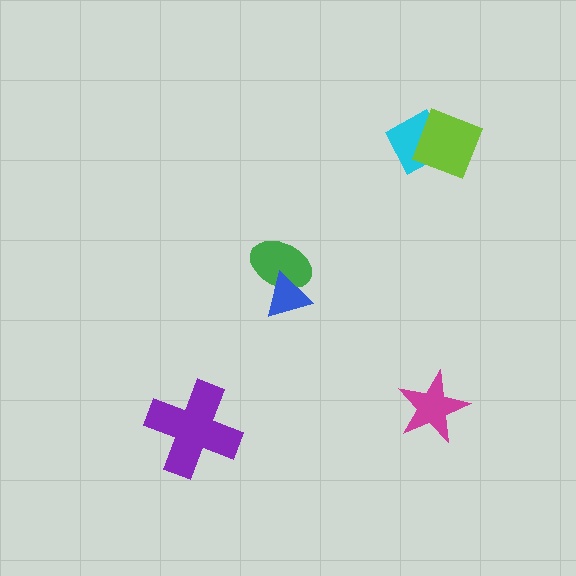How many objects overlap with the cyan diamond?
1 object overlaps with the cyan diamond.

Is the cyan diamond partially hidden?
Yes, it is partially covered by another shape.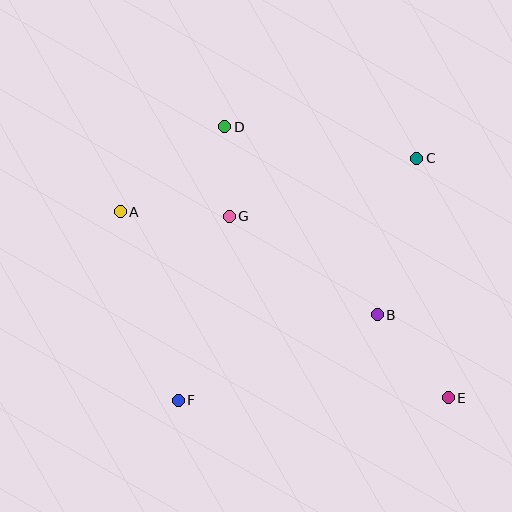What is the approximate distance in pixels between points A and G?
The distance between A and G is approximately 109 pixels.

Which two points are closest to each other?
Points D and G are closest to each other.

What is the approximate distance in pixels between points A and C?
The distance between A and C is approximately 301 pixels.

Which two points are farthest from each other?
Points A and E are farthest from each other.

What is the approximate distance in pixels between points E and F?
The distance between E and F is approximately 270 pixels.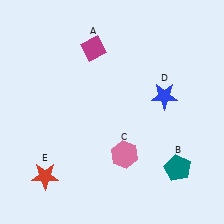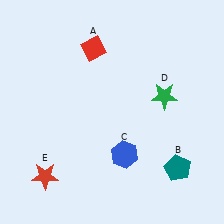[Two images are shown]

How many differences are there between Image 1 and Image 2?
There are 3 differences between the two images.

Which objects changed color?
A changed from magenta to red. C changed from pink to blue. D changed from blue to green.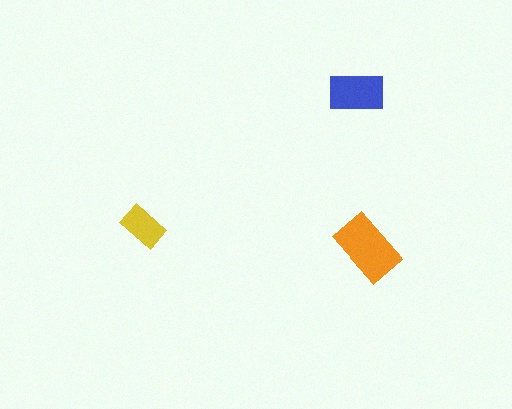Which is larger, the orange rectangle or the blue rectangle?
The orange one.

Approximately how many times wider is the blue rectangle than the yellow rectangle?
About 1.5 times wider.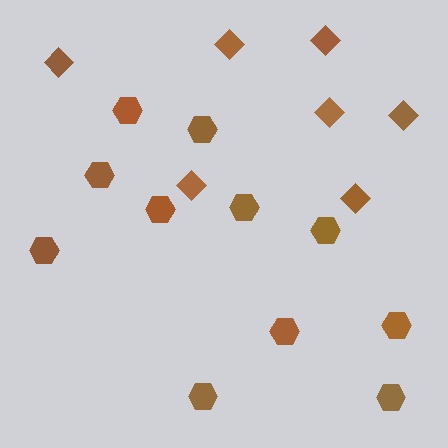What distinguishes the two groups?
There are 2 groups: one group of hexagons (11) and one group of diamonds (7).